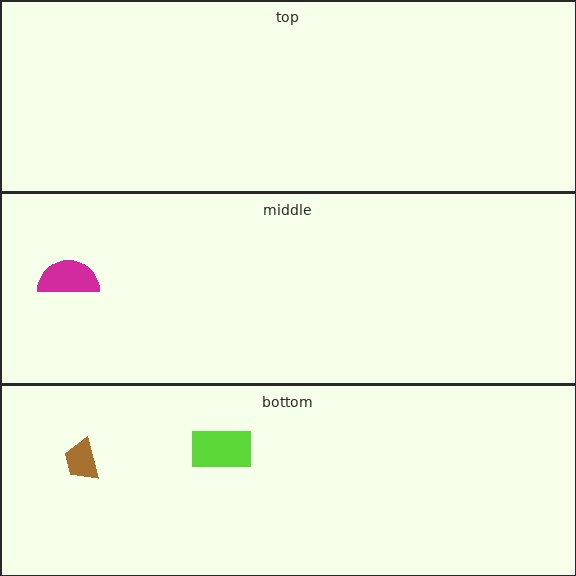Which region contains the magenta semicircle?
The middle region.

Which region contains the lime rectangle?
The bottom region.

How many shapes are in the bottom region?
2.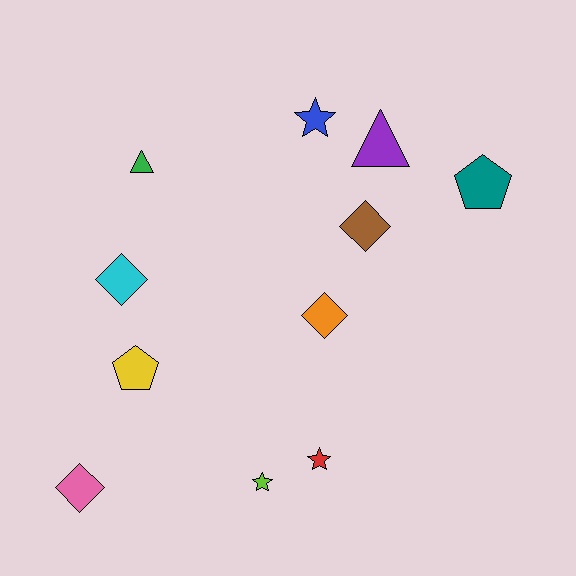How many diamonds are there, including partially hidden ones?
There are 4 diamonds.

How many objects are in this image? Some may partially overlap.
There are 11 objects.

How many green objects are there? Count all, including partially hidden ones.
There is 1 green object.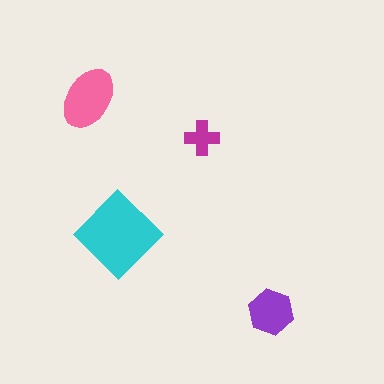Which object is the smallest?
The magenta cross.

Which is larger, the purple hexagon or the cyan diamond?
The cyan diamond.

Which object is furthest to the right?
The purple hexagon is rightmost.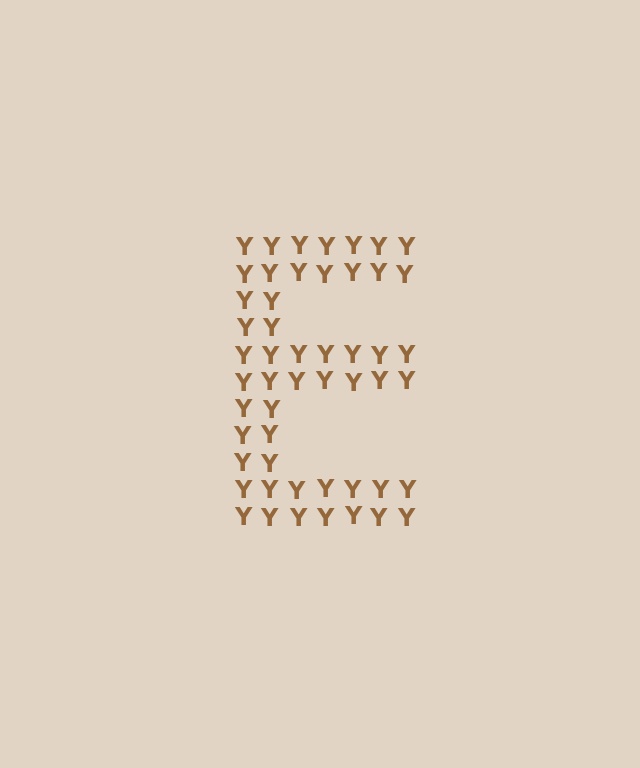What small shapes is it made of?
It is made of small letter Y's.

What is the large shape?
The large shape is the letter E.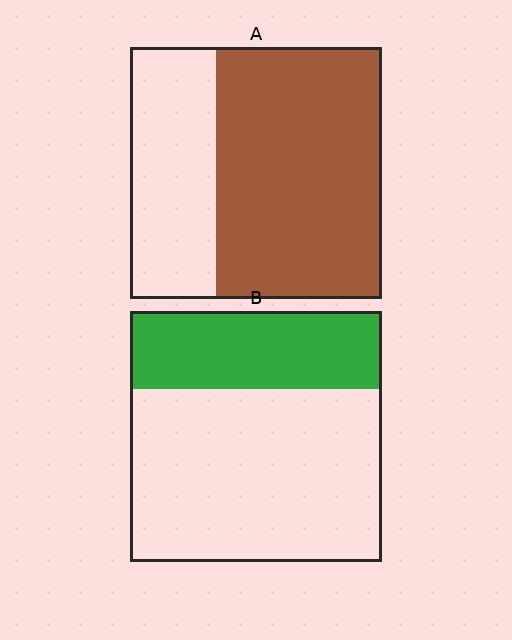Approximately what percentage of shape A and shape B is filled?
A is approximately 65% and B is approximately 30%.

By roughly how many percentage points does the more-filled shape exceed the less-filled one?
By roughly 35 percentage points (A over B).